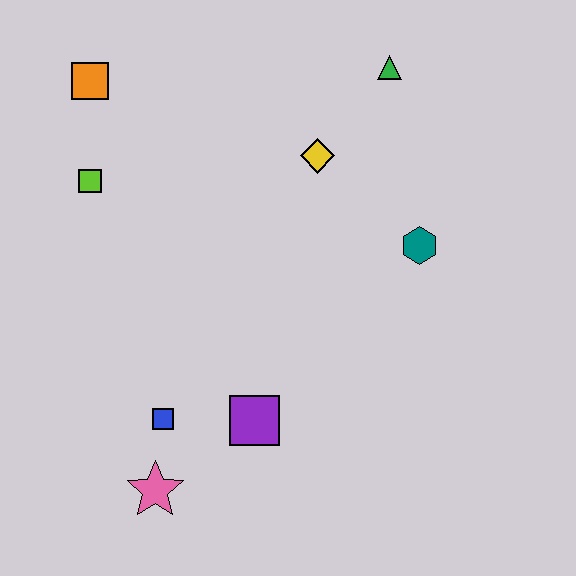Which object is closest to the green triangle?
The yellow diamond is closest to the green triangle.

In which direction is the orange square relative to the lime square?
The orange square is above the lime square.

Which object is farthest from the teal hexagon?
The orange square is farthest from the teal hexagon.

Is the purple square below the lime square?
Yes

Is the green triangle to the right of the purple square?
Yes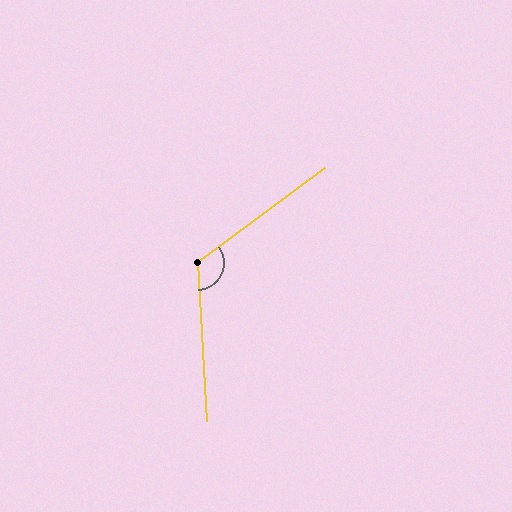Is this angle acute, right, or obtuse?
It is obtuse.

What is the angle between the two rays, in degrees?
Approximately 123 degrees.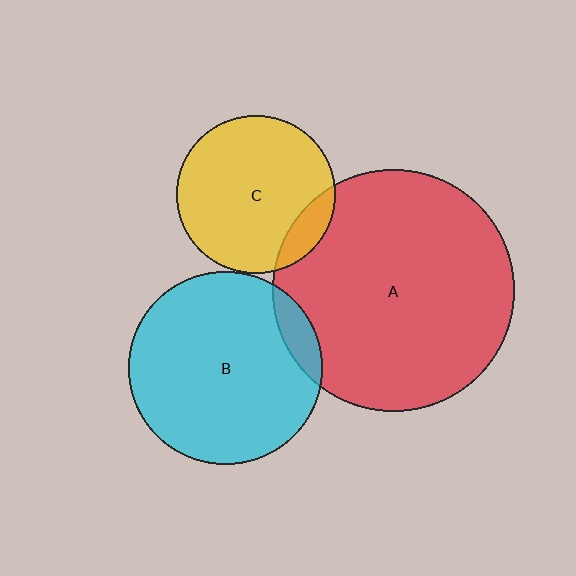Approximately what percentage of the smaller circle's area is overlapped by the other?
Approximately 10%.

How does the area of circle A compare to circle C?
Approximately 2.3 times.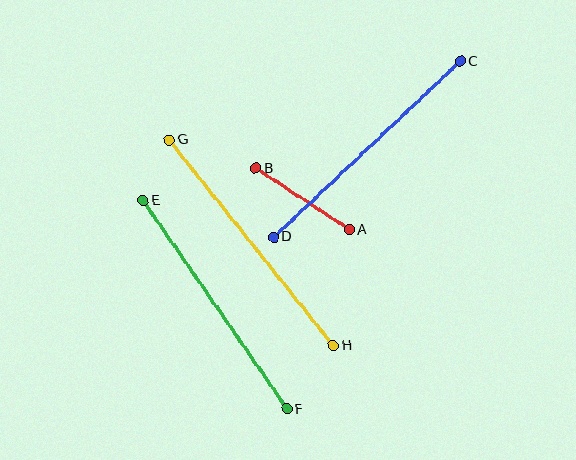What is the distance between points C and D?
The distance is approximately 256 pixels.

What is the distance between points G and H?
The distance is approximately 264 pixels.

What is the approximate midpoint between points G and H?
The midpoint is at approximately (251, 243) pixels.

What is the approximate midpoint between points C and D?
The midpoint is at approximately (367, 149) pixels.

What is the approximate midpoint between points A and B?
The midpoint is at approximately (302, 199) pixels.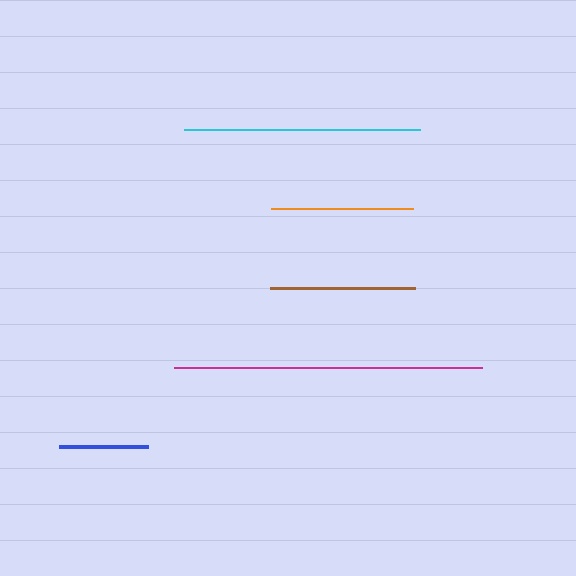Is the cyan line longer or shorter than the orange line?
The cyan line is longer than the orange line.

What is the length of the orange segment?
The orange segment is approximately 142 pixels long.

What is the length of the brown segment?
The brown segment is approximately 145 pixels long.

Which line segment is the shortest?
The blue line is the shortest at approximately 90 pixels.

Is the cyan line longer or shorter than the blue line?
The cyan line is longer than the blue line.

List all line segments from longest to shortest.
From longest to shortest: magenta, cyan, brown, orange, blue.